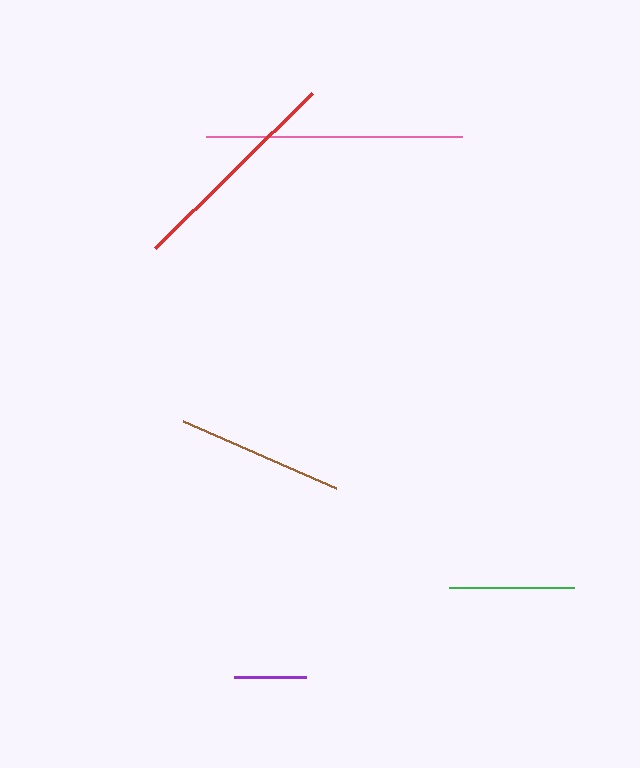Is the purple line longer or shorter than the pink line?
The pink line is longer than the purple line.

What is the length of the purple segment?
The purple segment is approximately 72 pixels long.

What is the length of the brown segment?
The brown segment is approximately 168 pixels long.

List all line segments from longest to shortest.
From longest to shortest: pink, red, brown, green, purple.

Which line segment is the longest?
The pink line is the longest at approximately 256 pixels.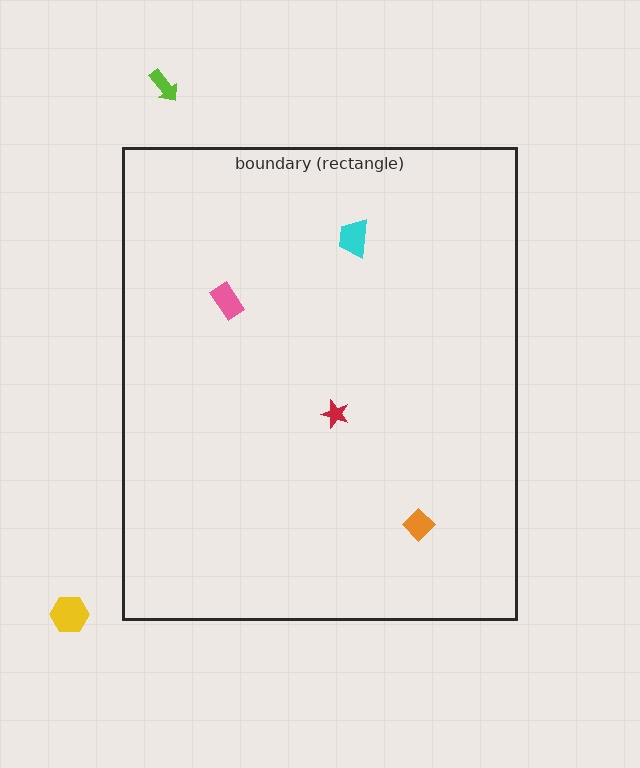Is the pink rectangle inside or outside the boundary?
Inside.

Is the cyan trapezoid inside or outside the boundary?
Inside.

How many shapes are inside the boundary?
4 inside, 2 outside.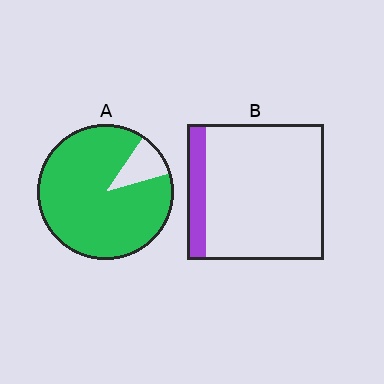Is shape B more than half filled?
No.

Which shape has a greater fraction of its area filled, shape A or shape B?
Shape A.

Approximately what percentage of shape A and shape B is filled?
A is approximately 90% and B is approximately 15%.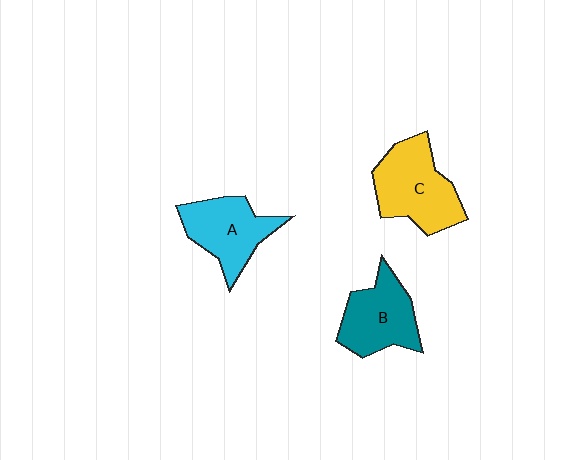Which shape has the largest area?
Shape C (yellow).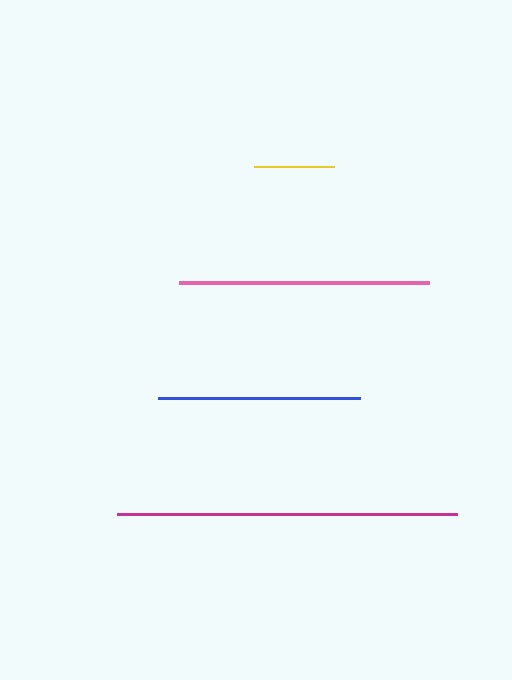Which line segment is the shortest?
The yellow line is the shortest at approximately 79 pixels.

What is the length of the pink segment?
The pink segment is approximately 250 pixels long.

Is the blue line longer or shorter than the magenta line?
The magenta line is longer than the blue line.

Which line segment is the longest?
The magenta line is the longest at approximately 340 pixels.